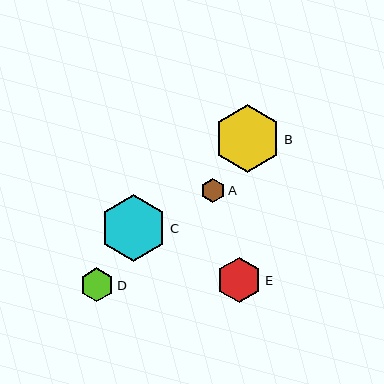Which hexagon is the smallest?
Hexagon A is the smallest with a size of approximately 24 pixels.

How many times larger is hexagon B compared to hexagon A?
Hexagon B is approximately 2.8 times the size of hexagon A.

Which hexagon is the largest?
Hexagon C is the largest with a size of approximately 68 pixels.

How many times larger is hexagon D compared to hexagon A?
Hexagon D is approximately 1.4 times the size of hexagon A.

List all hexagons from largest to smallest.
From largest to smallest: C, B, E, D, A.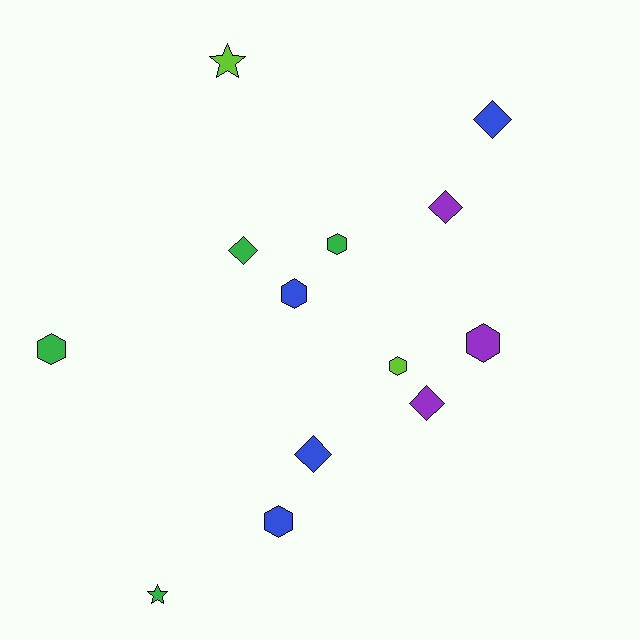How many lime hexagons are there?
There is 1 lime hexagon.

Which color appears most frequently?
Blue, with 4 objects.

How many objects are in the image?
There are 13 objects.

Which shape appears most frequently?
Hexagon, with 6 objects.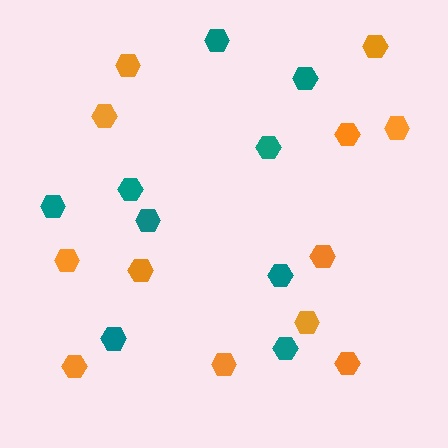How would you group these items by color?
There are 2 groups: one group of orange hexagons (12) and one group of teal hexagons (9).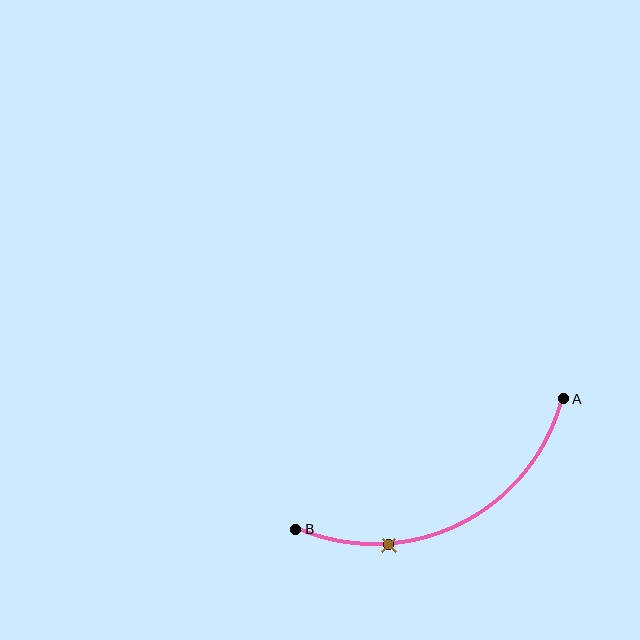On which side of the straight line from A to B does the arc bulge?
The arc bulges below the straight line connecting A and B.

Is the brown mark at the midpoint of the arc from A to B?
No. The brown mark lies on the arc but is closer to endpoint B. The arc midpoint would be at the point on the curve equidistant along the arc from both A and B.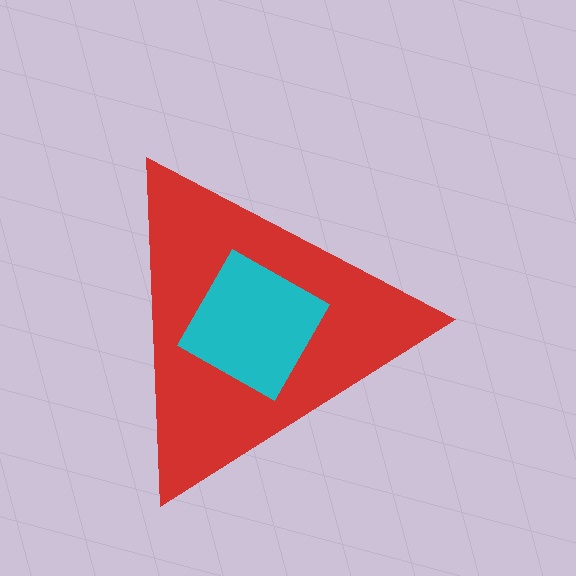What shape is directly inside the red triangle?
The cyan square.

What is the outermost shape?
The red triangle.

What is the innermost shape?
The cyan square.